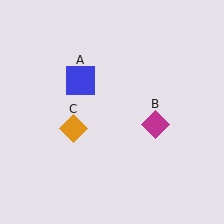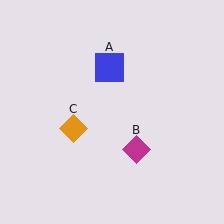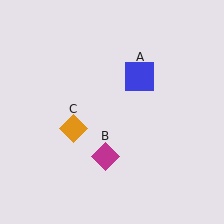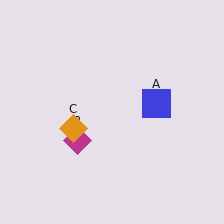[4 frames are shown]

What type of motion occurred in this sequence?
The blue square (object A), magenta diamond (object B) rotated clockwise around the center of the scene.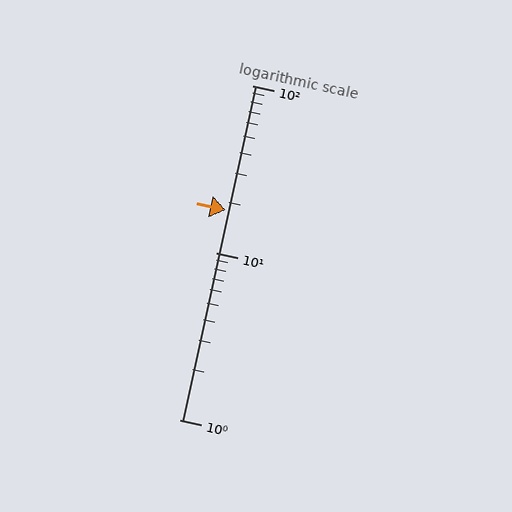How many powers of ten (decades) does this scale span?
The scale spans 2 decades, from 1 to 100.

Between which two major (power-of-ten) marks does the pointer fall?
The pointer is between 10 and 100.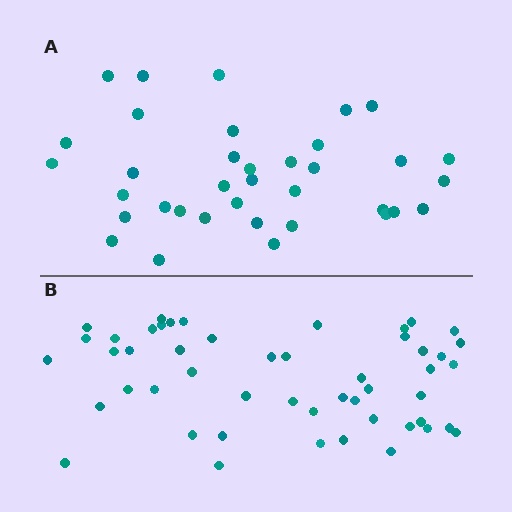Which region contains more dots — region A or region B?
Region B (the bottom region) has more dots.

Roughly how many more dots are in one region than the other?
Region B has approximately 15 more dots than region A.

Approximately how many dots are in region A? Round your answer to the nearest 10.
About 40 dots. (The exact count is 36, which rounds to 40.)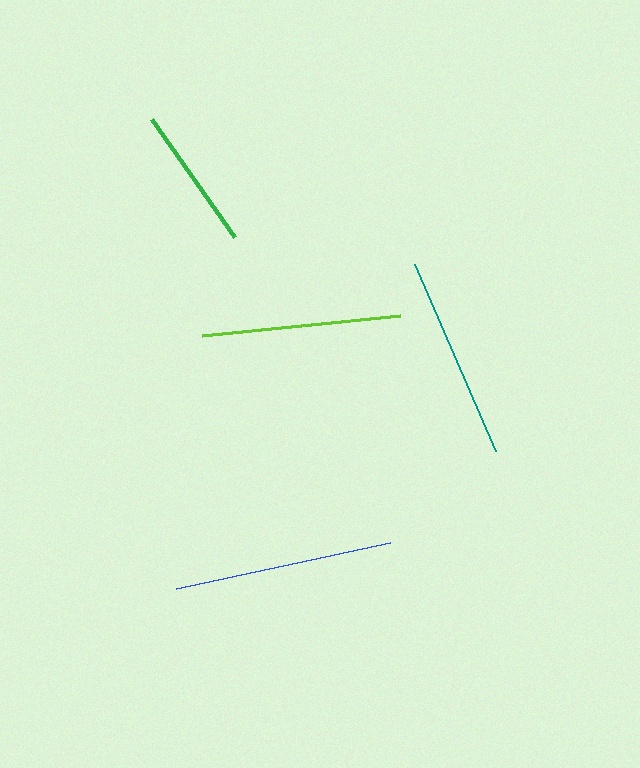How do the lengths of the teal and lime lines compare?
The teal and lime lines are approximately the same length.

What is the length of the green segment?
The green segment is approximately 144 pixels long.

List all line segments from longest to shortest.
From longest to shortest: blue, teal, lime, green.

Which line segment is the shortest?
The green line is the shortest at approximately 144 pixels.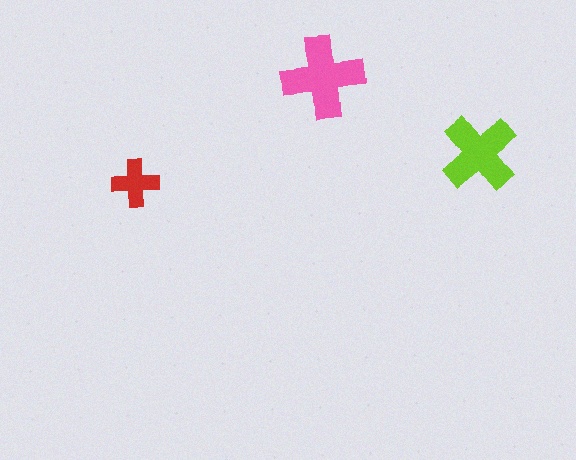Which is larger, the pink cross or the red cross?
The pink one.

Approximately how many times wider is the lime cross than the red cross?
About 1.5 times wider.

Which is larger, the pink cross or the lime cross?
The pink one.